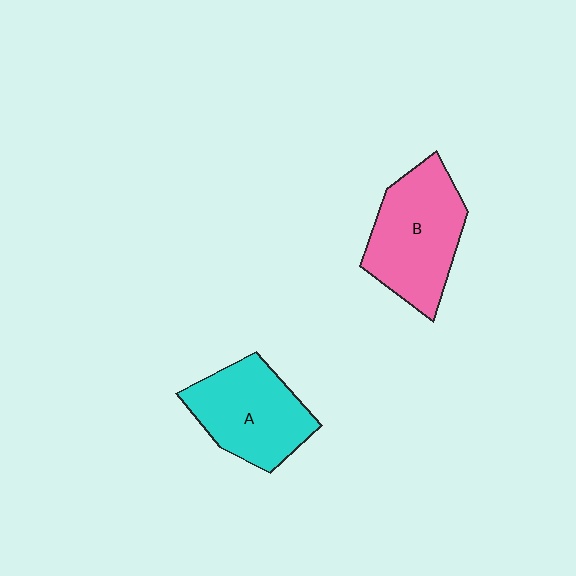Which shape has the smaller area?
Shape A (cyan).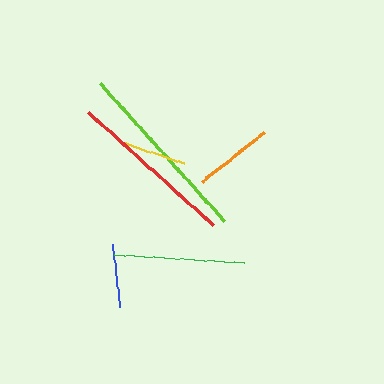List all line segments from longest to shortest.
From longest to shortest: lime, red, green, orange, yellow, blue.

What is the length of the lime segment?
The lime segment is approximately 185 pixels long.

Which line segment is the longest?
The lime line is the longest at approximately 185 pixels.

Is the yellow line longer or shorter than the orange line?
The orange line is longer than the yellow line.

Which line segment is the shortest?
The blue line is the shortest at approximately 63 pixels.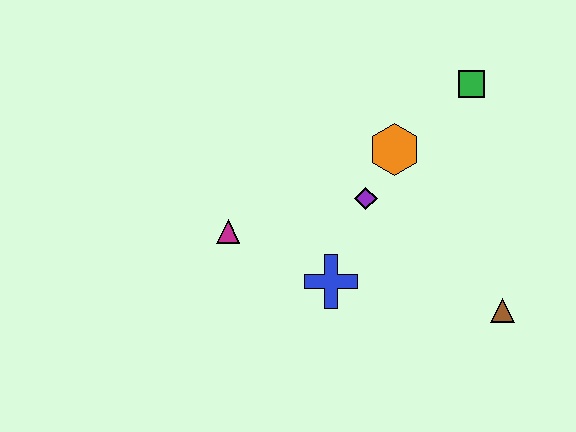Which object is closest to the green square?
The orange hexagon is closest to the green square.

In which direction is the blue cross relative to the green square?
The blue cross is below the green square.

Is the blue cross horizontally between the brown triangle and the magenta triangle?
Yes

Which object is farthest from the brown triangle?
The magenta triangle is farthest from the brown triangle.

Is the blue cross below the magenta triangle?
Yes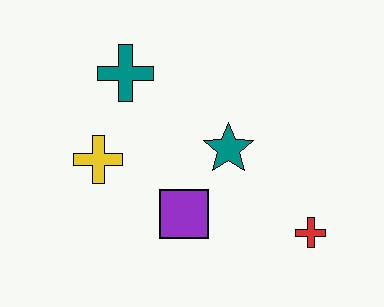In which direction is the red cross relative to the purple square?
The red cross is to the right of the purple square.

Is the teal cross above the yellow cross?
Yes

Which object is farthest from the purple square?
The teal cross is farthest from the purple square.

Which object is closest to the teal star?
The purple square is closest to the teal star.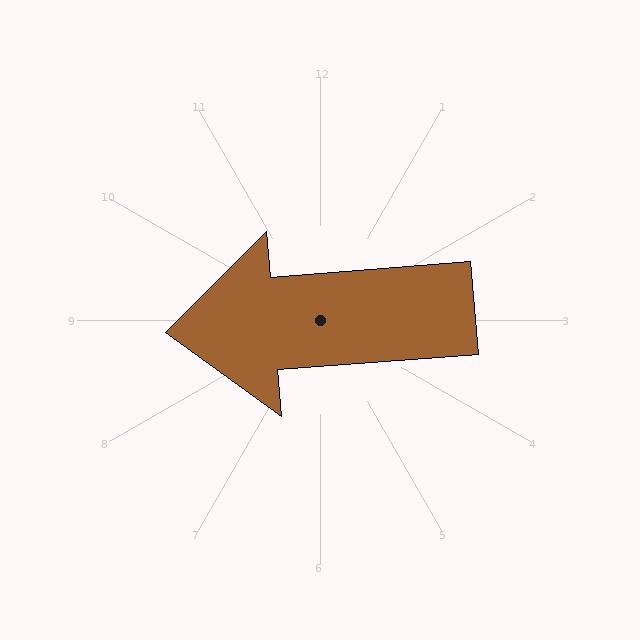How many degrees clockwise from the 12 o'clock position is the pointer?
Approximately 265 degrees.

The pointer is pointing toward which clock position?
Roughly 9 o'clock.